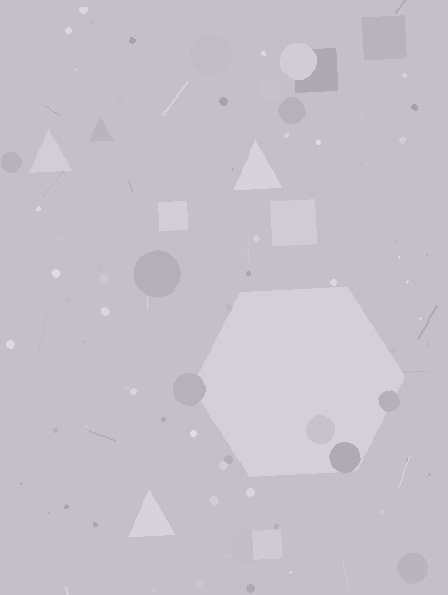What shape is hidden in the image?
A hexagon is hidden in the image.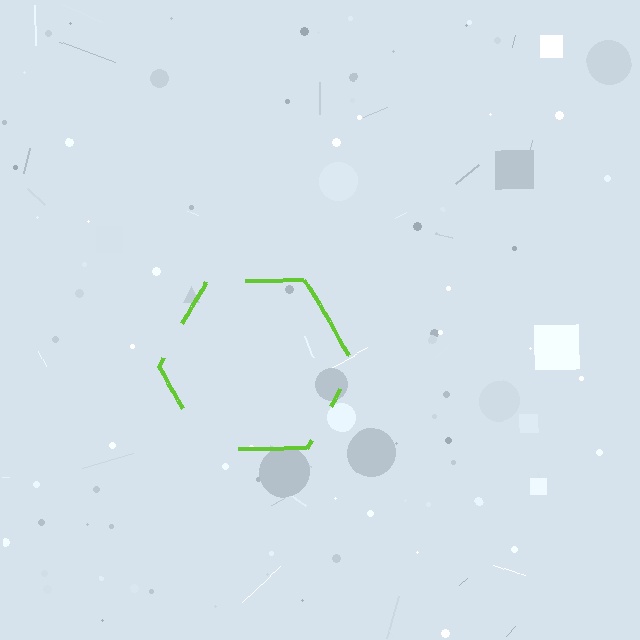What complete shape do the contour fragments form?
The contour fragments form a hexagon.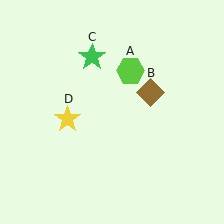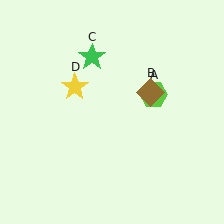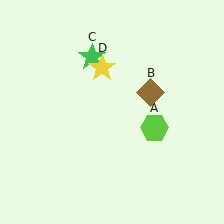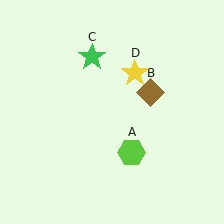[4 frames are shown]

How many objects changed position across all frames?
2 objects changed position: lime hexagon (object A), yellow star (object D).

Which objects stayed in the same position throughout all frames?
Brown diamond (object B) and green star (object C) remained stationary.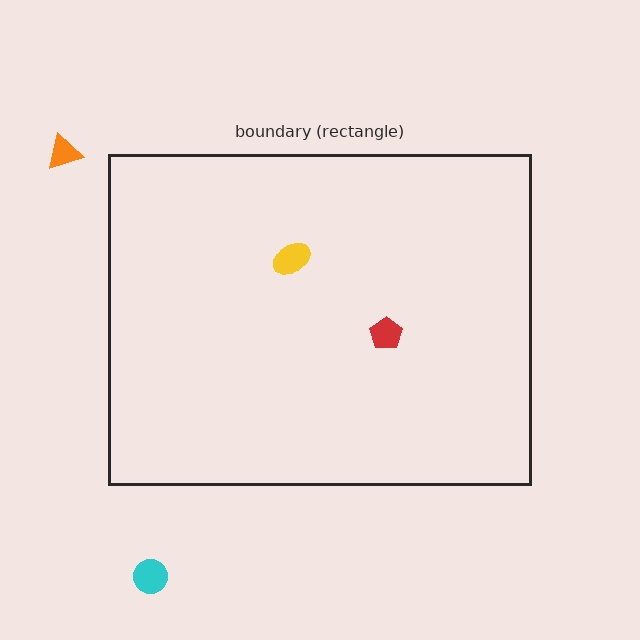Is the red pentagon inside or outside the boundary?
Inside.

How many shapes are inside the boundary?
2 inside, 2 outside.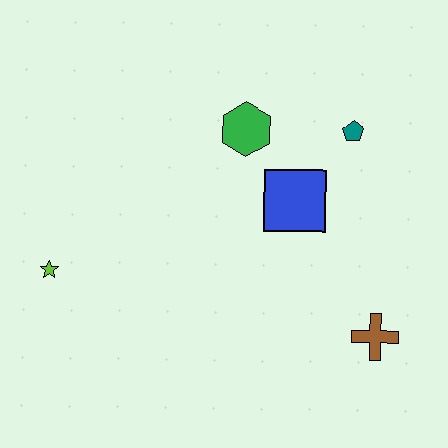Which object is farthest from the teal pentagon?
The lime star is farthest from the teal pentagon.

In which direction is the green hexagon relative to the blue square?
The green hexagon is above the blue square.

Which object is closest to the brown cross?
The blue square is closest to the brown cross.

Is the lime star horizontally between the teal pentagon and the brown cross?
No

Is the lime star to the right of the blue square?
No